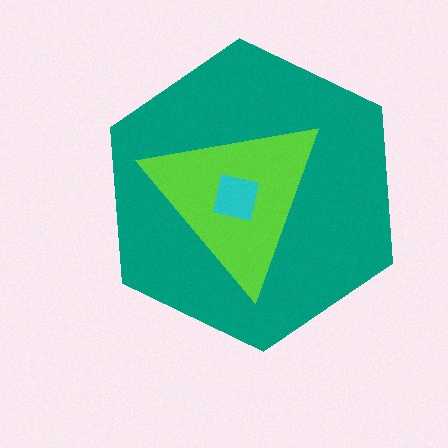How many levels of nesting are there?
3.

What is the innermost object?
The cyan square.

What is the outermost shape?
The teal hexagon.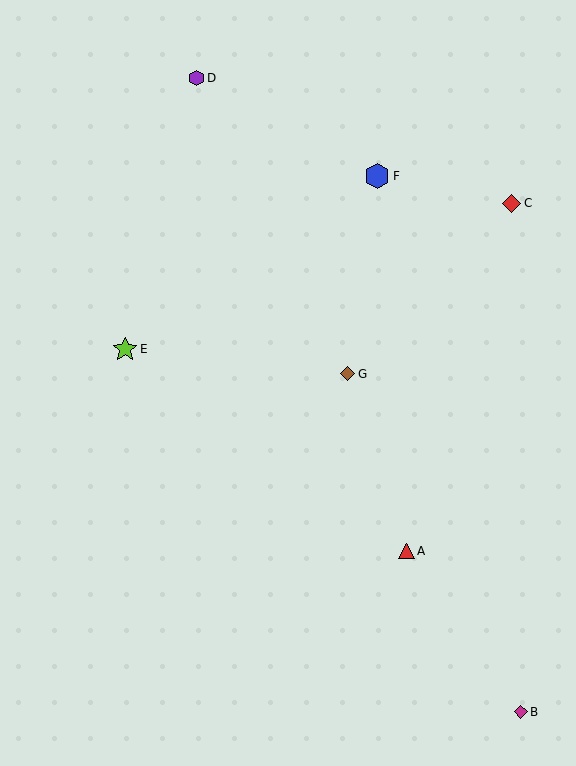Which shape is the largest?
The blue hexagon (labeled F) is the largest.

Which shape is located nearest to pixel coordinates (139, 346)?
The lime star (labeled E) at (125, 349) is nearest to that location.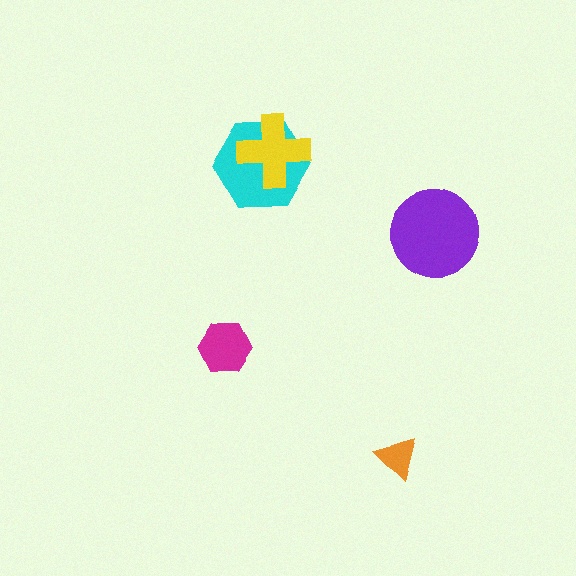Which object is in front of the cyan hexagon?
The yellow cross is in front of the cyan hexagon.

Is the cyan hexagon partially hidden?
Yes, it is partially covered by another shape.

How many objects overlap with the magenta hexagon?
0 objects overlap with the magenta hexagon.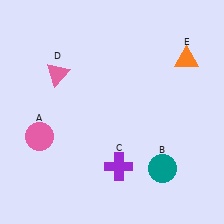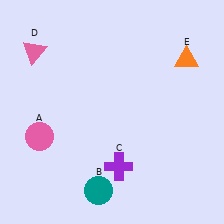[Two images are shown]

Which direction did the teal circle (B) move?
The teal circle (B) moved left.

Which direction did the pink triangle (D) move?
The pink triangle (D) moved left.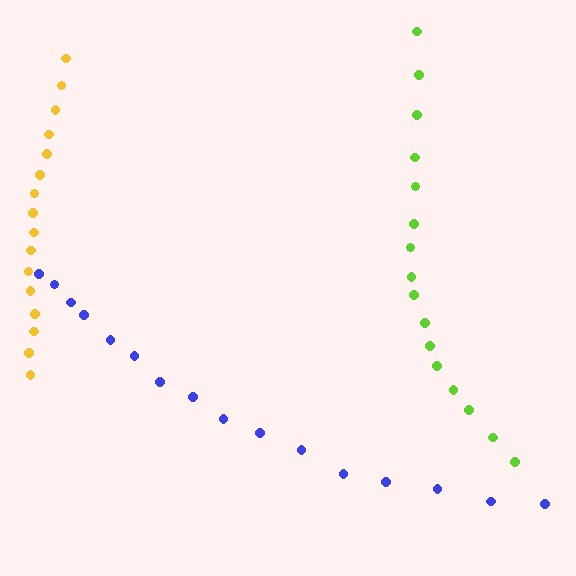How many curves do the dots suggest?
There are 3 distinct paths.